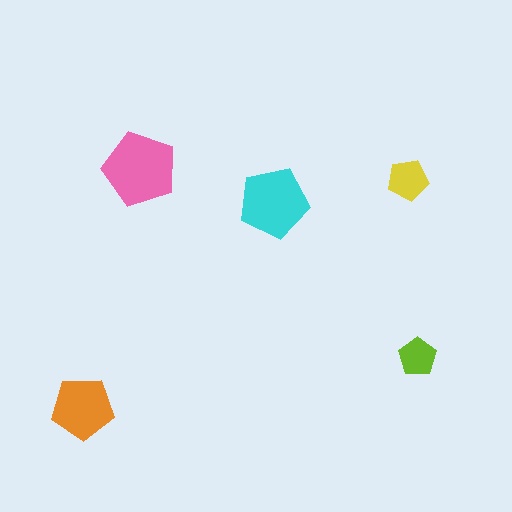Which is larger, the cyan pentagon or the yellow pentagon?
The cyan one.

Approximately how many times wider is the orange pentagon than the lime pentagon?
About 1.5 times wider.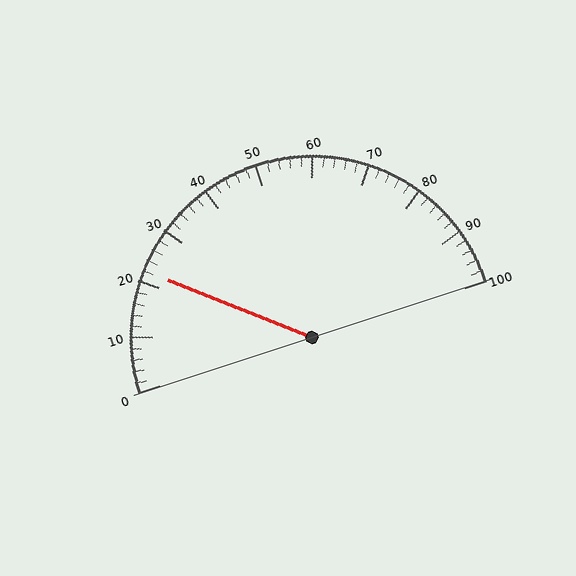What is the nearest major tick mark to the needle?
The nearest major tick mark is 20.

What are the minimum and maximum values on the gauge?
The gauge ranges from 0 to 100.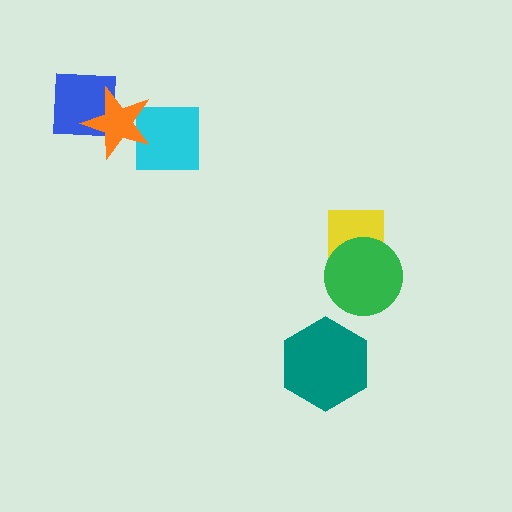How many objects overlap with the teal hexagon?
0 objects overlap with the teal hexagon.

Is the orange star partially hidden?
No, no other shape covers it.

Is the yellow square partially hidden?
Yes, it is partially covered by another shape.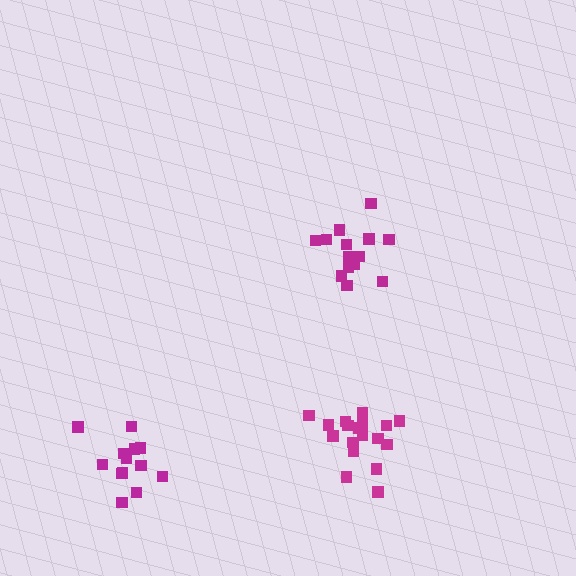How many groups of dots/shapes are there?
There are 3 groups.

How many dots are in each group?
Group 1: 18 dots, Group 2: 14 dots, Group 3: 13 dots (45 total).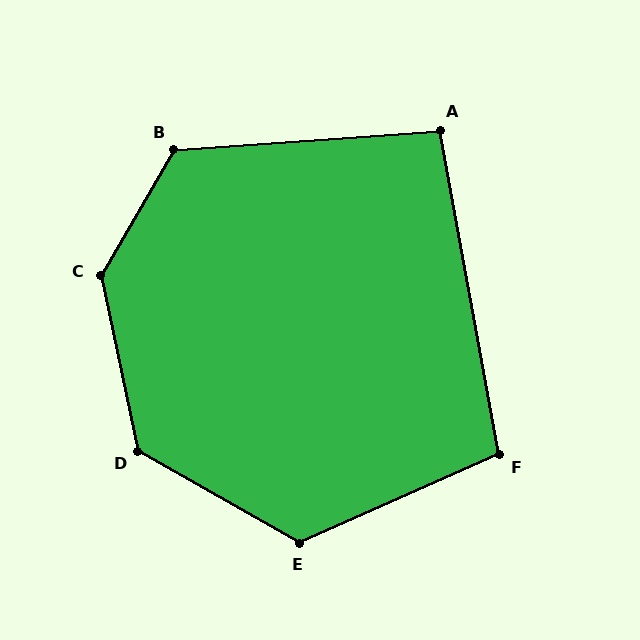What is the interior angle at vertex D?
Approximately 132 degrees (obtuse).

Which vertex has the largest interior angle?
C, at approximately 137 degrees.